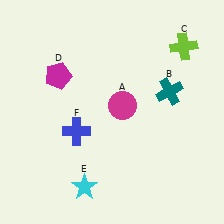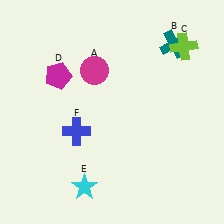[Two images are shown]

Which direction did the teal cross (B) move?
The teal cross (B) moved up.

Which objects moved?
The objects that moved are: the magenta circle (A), the teal cross (B).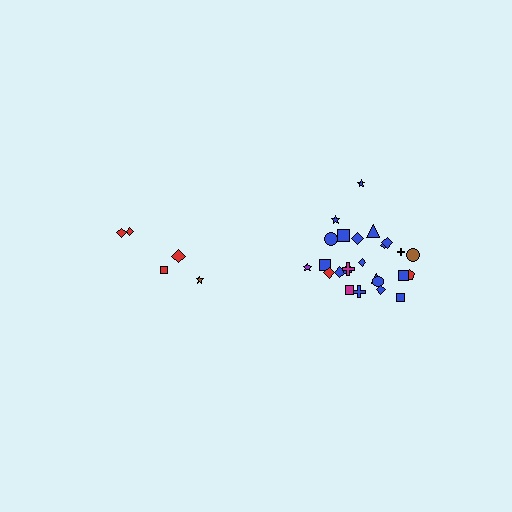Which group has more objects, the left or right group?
The right group.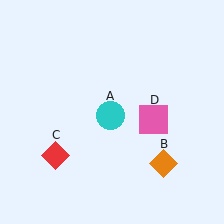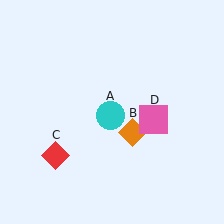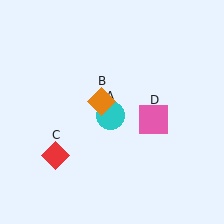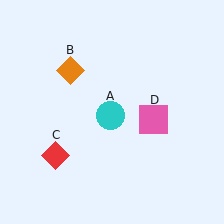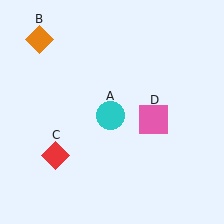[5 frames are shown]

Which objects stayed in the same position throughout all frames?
Cyan circle (object A) and red diamond (object C) and pink square (object D) remained stationary.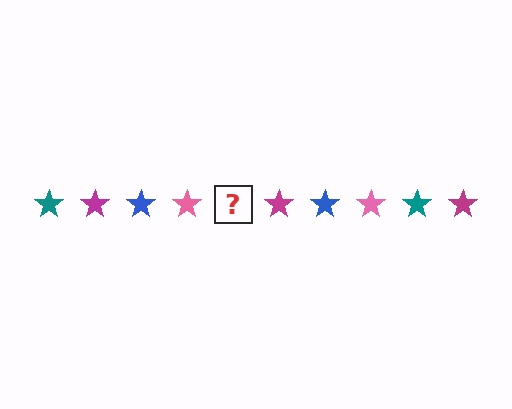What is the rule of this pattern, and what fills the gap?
The rule is that the pattern cycles through teal, magenta, blue, pink stars. The gap should be filled with a teal star.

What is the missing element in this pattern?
The missing element is a teal star.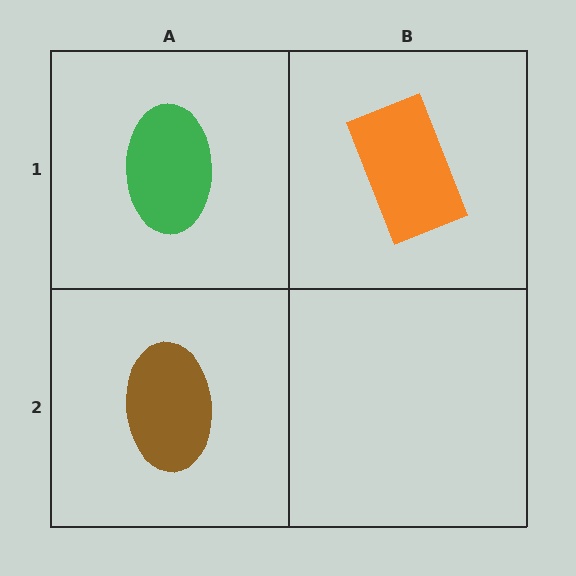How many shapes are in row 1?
2 shapes.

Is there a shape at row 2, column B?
No, that cell is empty.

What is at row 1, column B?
An orange rectangle.